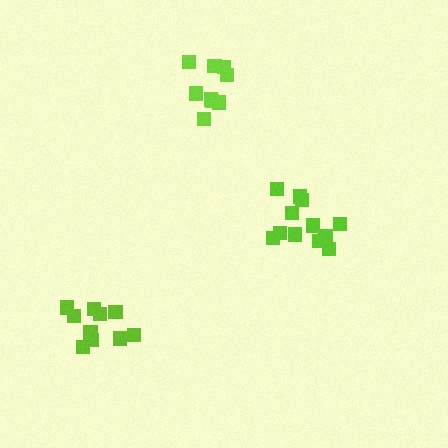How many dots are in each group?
Group 1: 10 dots, Group 2: 12 dots, Group 3: 9 dots (31 total).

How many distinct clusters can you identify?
There are 3 distinct clusters.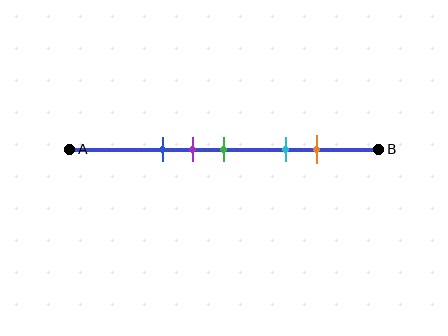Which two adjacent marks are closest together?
The purple and green marks are the closest adjacent pair.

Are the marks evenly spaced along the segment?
No, the marks are not evenly spaced.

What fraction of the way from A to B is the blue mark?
The blue mark is approximately 30% (0.3) of the way from A to B.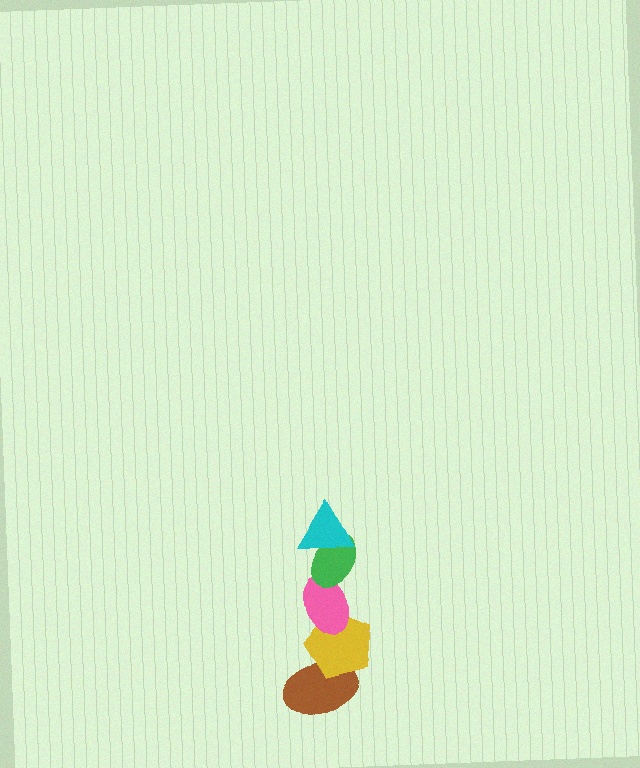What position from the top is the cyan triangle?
The cyan triangle is 1st from the top.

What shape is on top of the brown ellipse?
The yellow pentagon is on top of the brown ellipse.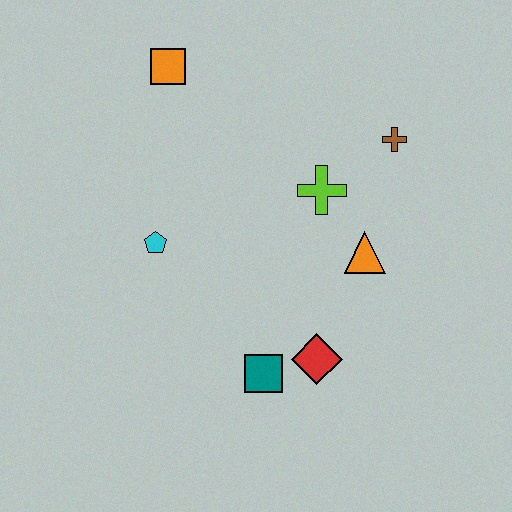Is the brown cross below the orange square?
Yes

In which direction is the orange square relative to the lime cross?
The orange square is to the left of the lime cross.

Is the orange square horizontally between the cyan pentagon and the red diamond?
Yes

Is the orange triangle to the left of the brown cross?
Yes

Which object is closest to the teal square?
The red diamond is closest to the teal square.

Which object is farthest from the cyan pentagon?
The brown cross is farthest from the cyan pentagon.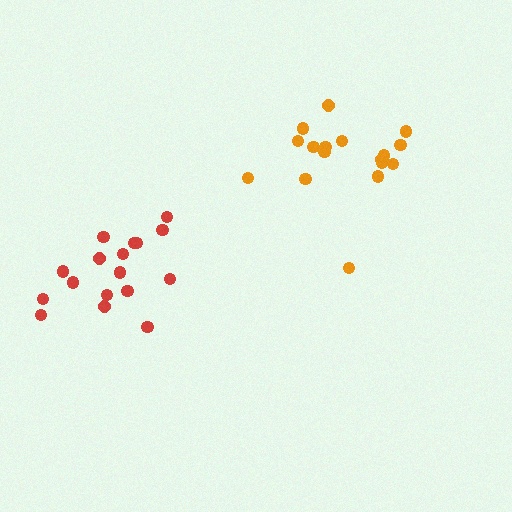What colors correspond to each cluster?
The clusters are colored: red, orange.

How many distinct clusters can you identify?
There are 2 distinct clusters.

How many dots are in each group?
Group 1: 17 dots, Group 2: 17 dots (34 total).